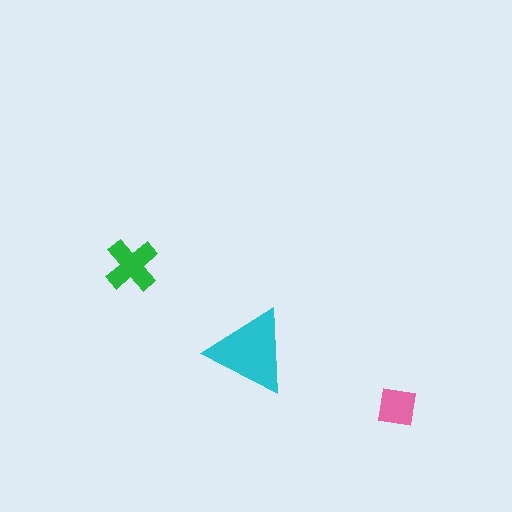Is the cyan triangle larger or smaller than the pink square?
Larger.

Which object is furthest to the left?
The green cross is leftmost.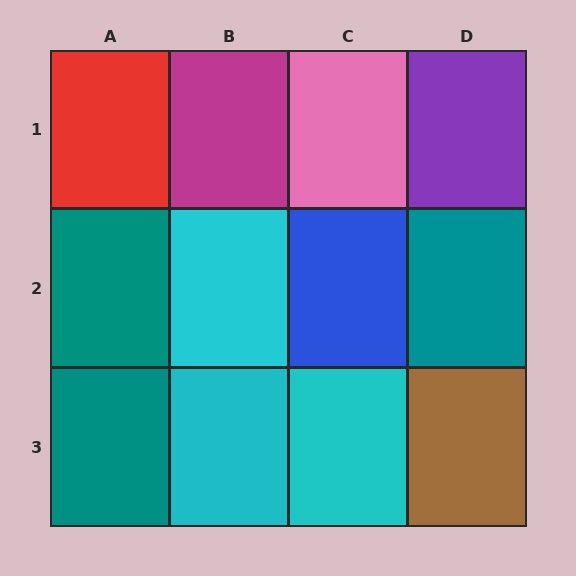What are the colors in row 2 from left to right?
Teal, cyan, blue, teal.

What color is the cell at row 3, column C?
Cyan.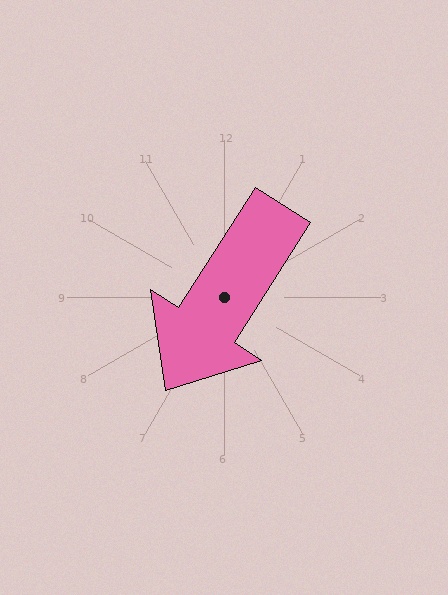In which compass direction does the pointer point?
Southwest.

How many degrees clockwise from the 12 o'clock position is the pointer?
Approximately 212 degrees.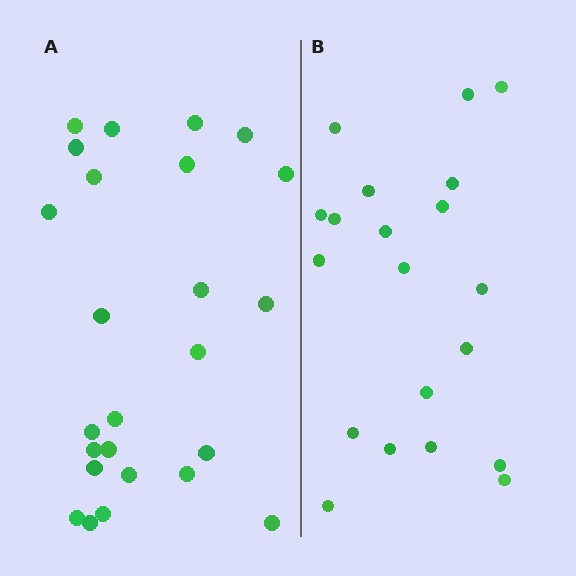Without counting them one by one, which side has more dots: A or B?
Region A (the left region) has more dots.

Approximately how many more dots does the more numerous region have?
Region A has about 5 more dots than region B.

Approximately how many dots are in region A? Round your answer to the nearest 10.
About 20 dots. (The exact count is 25, which rounds to 20.)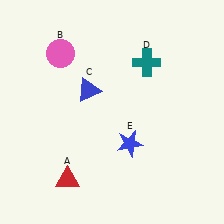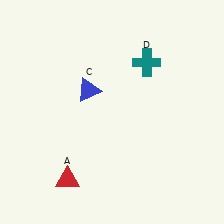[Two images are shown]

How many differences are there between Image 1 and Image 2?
There are 2 differences between the two images.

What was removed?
The blue star (E), the pink circle (B) were removed in Image 2.